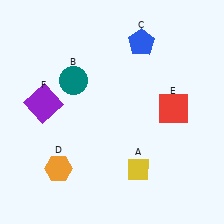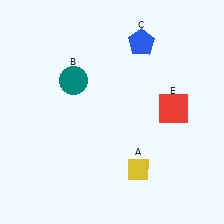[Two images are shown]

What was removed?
The orange hexagon (D), the purple square (F) were removed in Image 2.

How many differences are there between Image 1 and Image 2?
There are 2 differences between the two images.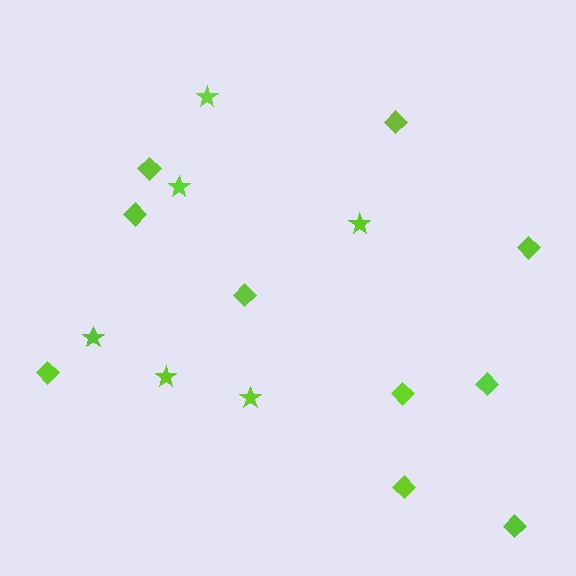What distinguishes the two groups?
There are 2 groups: one group of stars (6) and one group of diamonds (10).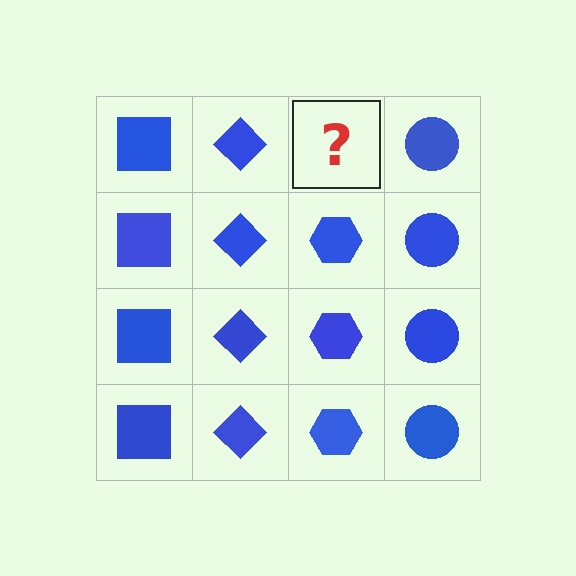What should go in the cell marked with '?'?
The missing cell should contain a blue hexagon.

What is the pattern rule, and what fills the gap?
The rule is that each column has a consistent shape. The gap should be filled with a blue hexagon.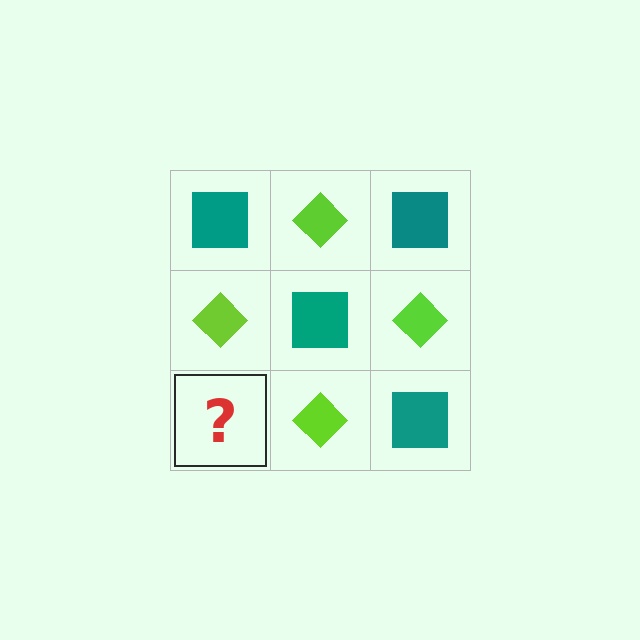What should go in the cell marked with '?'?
The missing cell should contain a teal square.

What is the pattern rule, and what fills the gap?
The rule is that it alternates teal square and lime diamond in a checkerboard pattern. The gap should be filled with a teal square.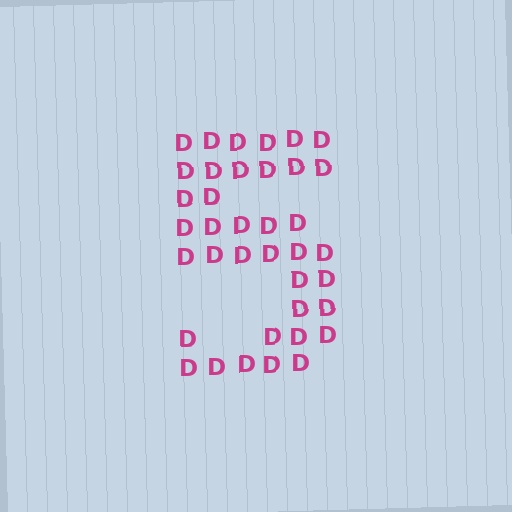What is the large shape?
The large shape is the digit 5.